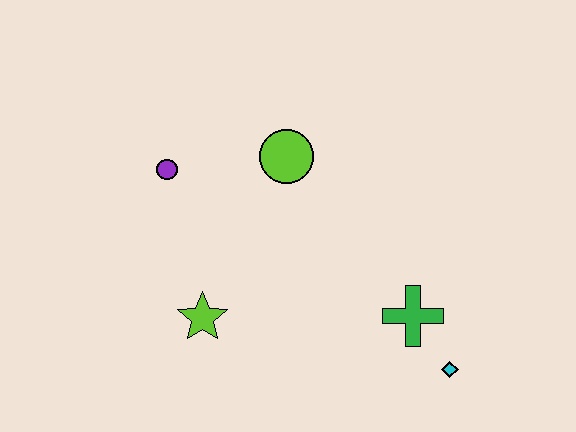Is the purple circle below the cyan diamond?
No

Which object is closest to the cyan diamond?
The green cross is closest to the cyan diamond.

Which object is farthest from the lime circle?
The cyan diamond is farthest from the lime circle.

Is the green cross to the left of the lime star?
No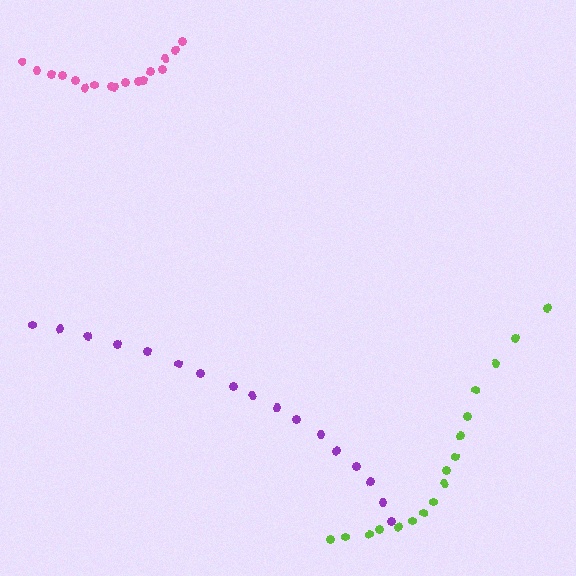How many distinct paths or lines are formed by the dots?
There are 3 distinct paths.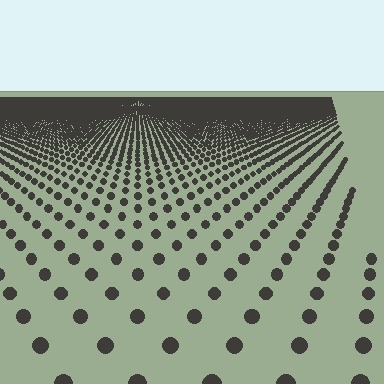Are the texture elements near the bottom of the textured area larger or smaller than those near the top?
Larger. Near the bottom, elements are closer to the viewer and appear at a bigger on-screen size.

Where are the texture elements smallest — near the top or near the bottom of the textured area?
Near the top.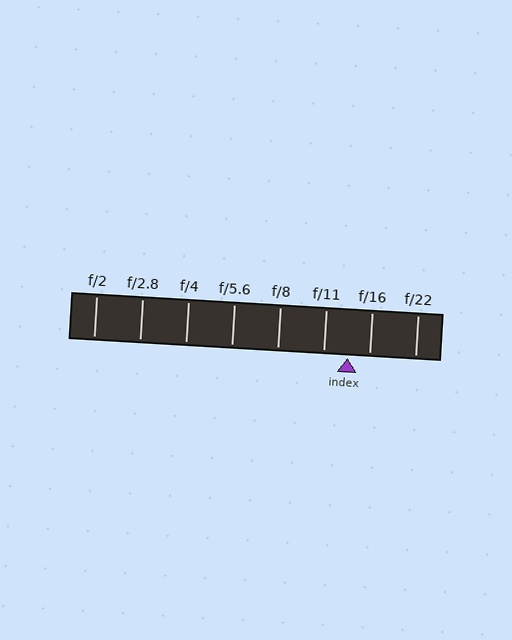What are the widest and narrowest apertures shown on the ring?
The widest aperture shown is f/2 and the narrowest is f/22.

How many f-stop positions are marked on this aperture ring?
There are 8 f-stop positions marked.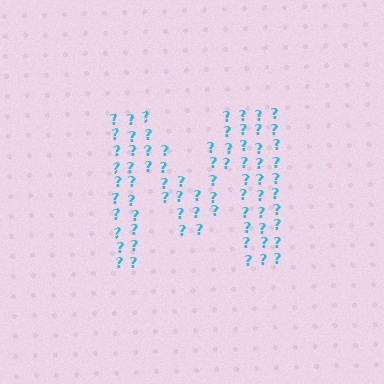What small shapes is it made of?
It is made of small question marks.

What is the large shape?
The large shape is the letter M.